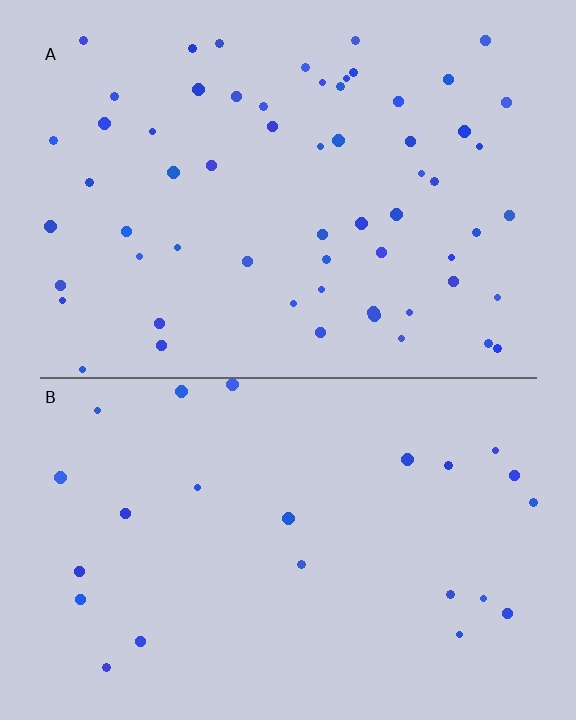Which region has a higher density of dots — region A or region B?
A (the top).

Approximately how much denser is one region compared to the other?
Approximately 2.5× — region A over region B.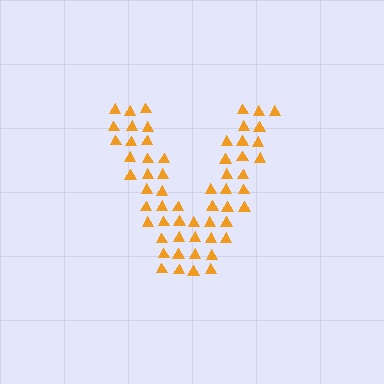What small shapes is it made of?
It is made of small triangles.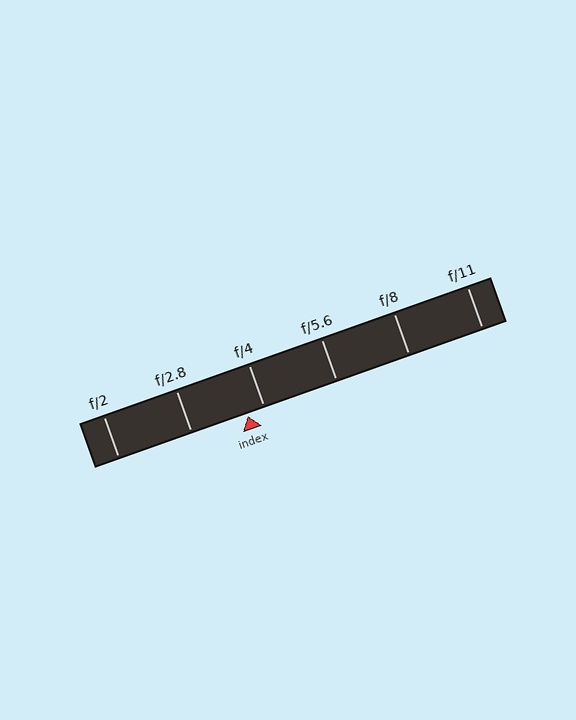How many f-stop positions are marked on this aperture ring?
There are 6 f-stop positions marked.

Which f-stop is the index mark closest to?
The index mark is closest to f/4.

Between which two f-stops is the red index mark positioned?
The index mark is between f/2.8 and f/4.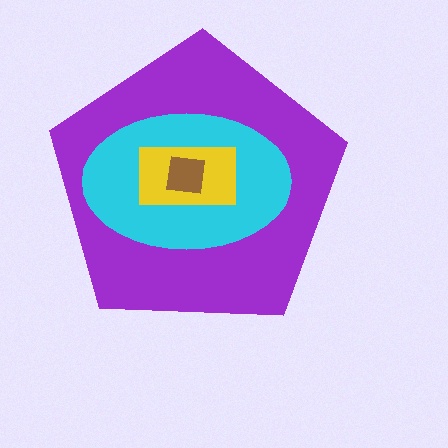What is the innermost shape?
The brown square.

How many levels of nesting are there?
4.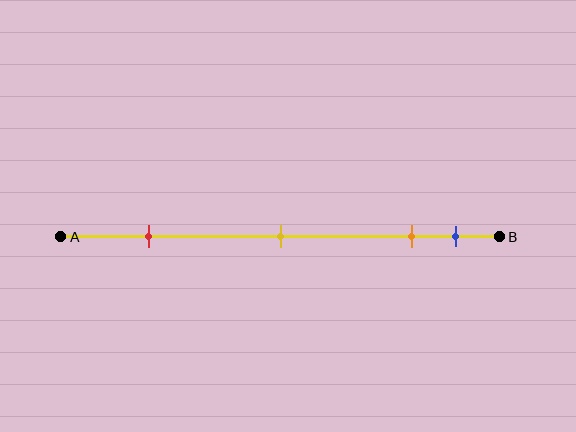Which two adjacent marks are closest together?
The orange and blue marks are the closest adjacent pair.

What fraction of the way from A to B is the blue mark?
The blue mark is approximately 90% (0.9) of the way from A to B.